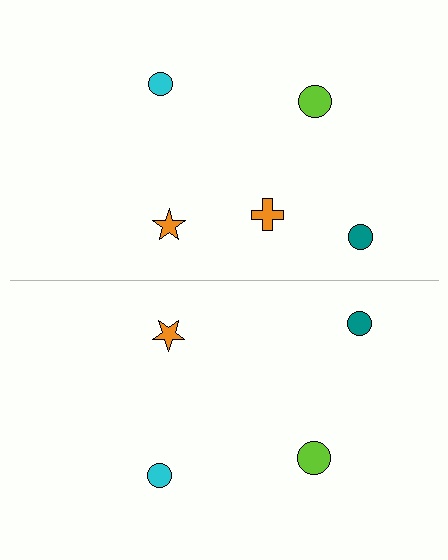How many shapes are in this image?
There are 9 shapes in this image.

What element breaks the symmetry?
A orange cross is missing from the bottom side.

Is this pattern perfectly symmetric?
No, the pattern is not perfectly symmetric. A orange cross is missing from the bottom side.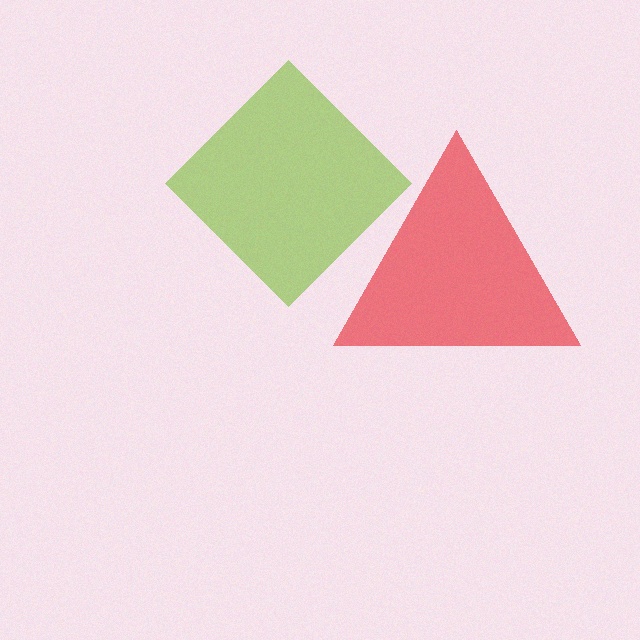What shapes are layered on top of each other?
The layered shapes are: a lime diamond, a red triangle.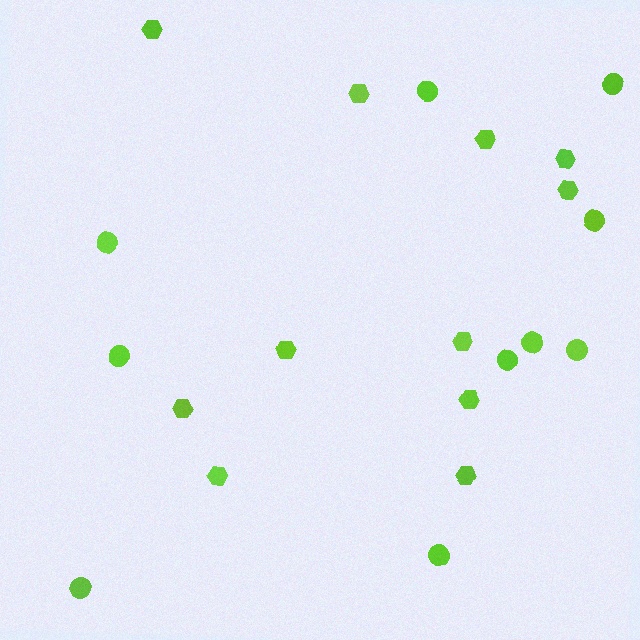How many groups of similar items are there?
There are 2 groups: one group of circles (10) and one group of hexagons (11).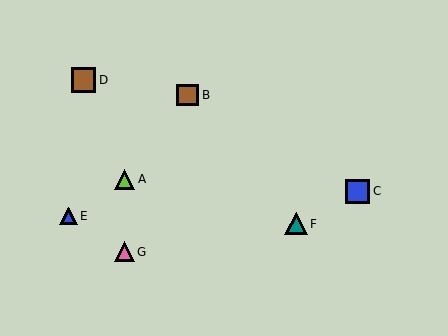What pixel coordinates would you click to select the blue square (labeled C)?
Click at (358, 191) to select the blue square C.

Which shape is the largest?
The blue square (labeled C) is the largest.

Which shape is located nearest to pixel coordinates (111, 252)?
The pink triangle (labeled G) at (125, 252) is nearest to that location.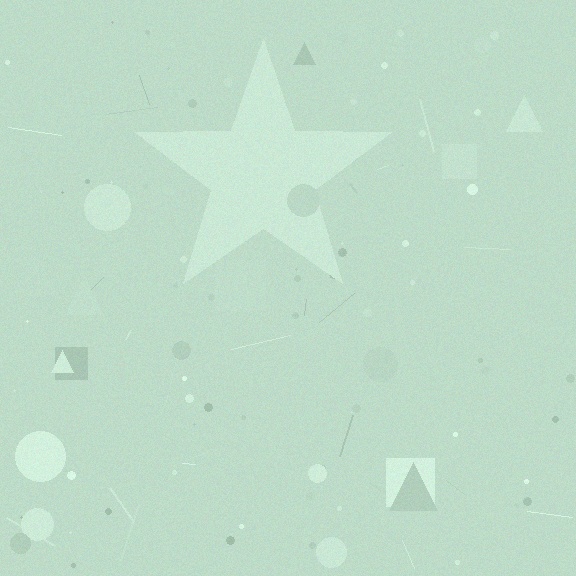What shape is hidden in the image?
A star is hidden in the image.